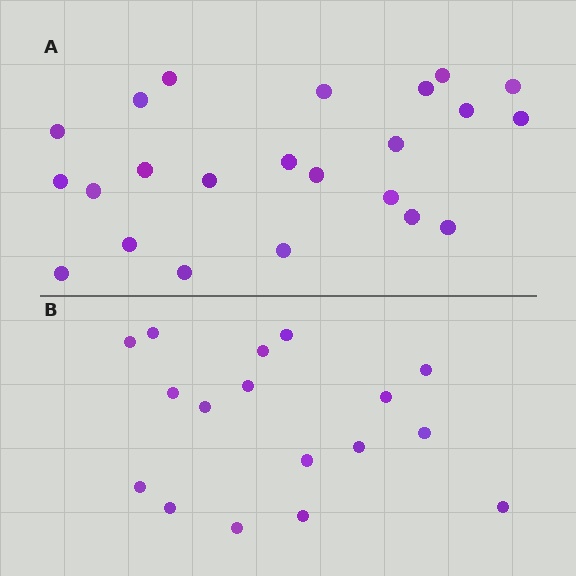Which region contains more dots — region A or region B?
Region A (the top region) has more dots.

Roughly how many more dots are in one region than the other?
Region A has about 6 more dots than region B.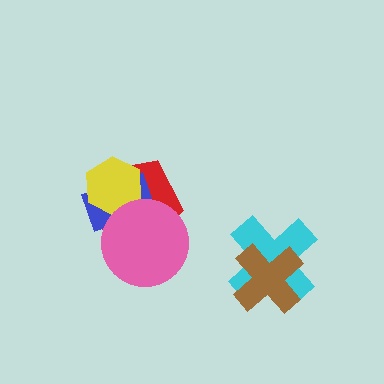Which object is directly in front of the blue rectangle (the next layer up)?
The yellow hexagon is directly in front of the blue rectangle.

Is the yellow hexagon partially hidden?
Yes, it is partially covered by another shape.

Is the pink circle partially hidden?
No, no other shape covers it.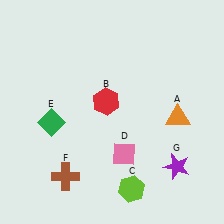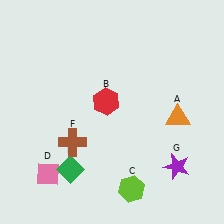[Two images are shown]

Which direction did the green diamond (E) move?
The green diamond (E) moved down.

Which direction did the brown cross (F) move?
The brown cross (F) moved up.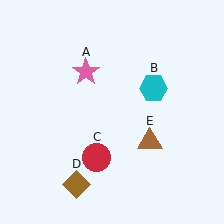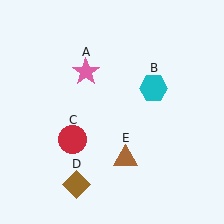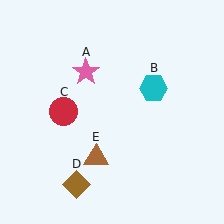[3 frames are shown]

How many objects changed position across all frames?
2 objects changed position: red circle (object C), brown triangle (object E).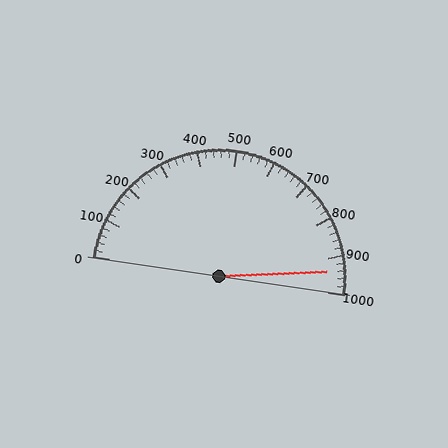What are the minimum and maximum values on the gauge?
The gauge ranges from 0 to 1000.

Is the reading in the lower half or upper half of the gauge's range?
The reading is in the upper half of the range (0 to 1000).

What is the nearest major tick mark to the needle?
The nearest major tick mark is 900.